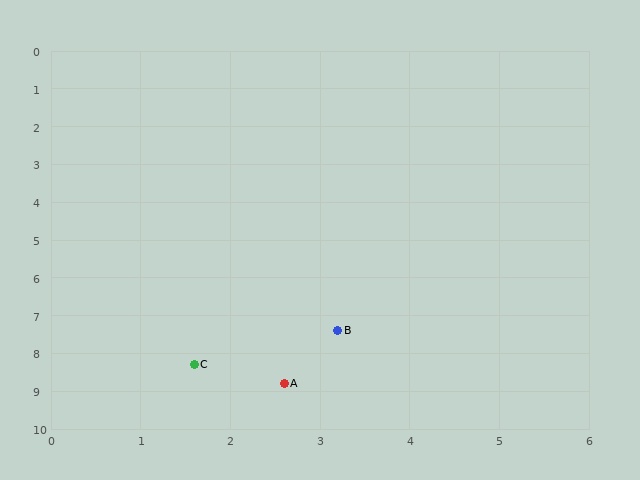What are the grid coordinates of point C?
Point C is at approximately (1.6, 8.3).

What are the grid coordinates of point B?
Point B is at approximately (3.2, 7.4).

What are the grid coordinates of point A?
Point A is at approximately (2.6, 8.8).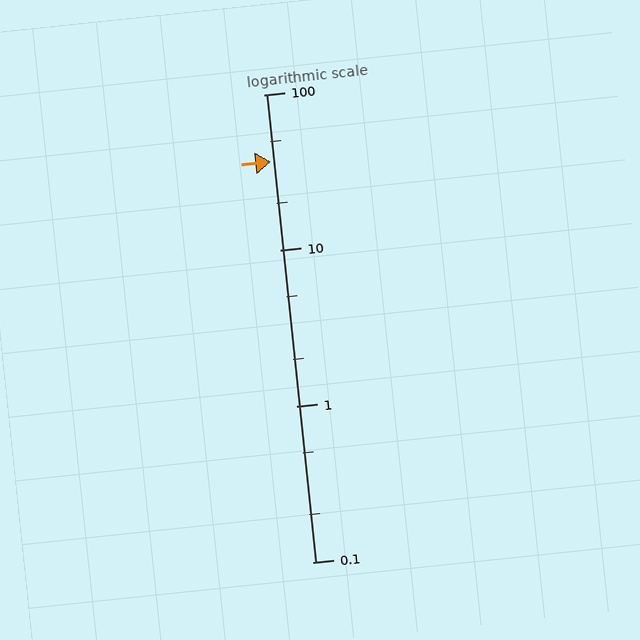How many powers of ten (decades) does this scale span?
The scale spans 3 decades, from 0.1 to 100.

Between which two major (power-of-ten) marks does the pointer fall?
The pointer is between 10 and 100.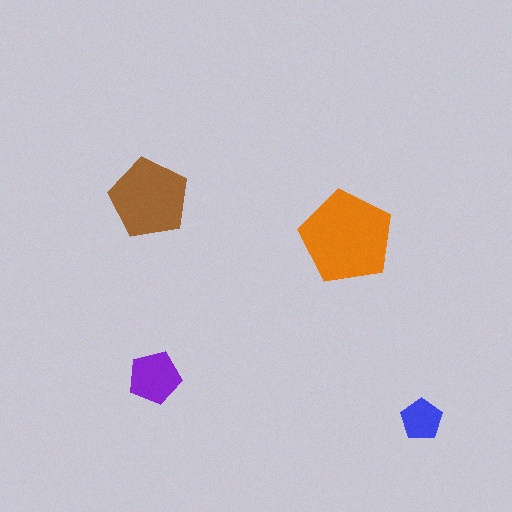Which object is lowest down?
The blue pentagon is bottommost.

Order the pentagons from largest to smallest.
the orange one, the brown one, the purple one, the blue one.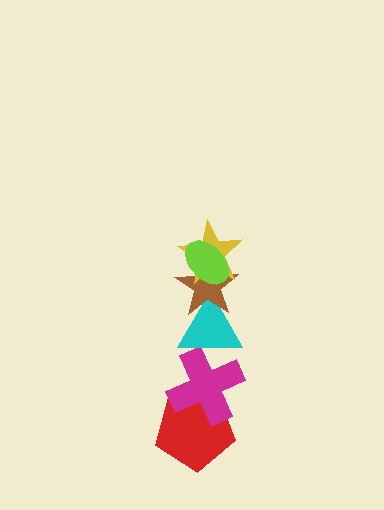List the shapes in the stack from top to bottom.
From top to bottom: the lime ellipse, the yellow star, the brown star, the cyan triangle, the magenta cross, the red pentagon.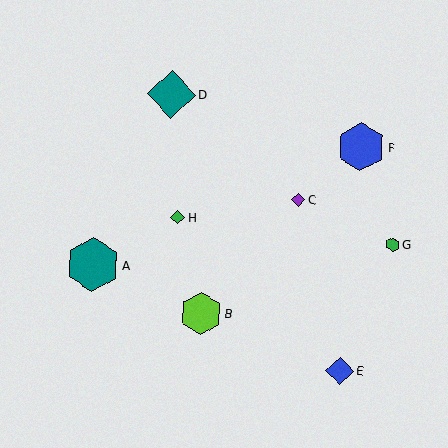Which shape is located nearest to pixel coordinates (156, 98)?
The teal diamond (labeled D) at (171, 94) is nearest to that location.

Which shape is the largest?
The teal hexagon (labeled A) is the largest.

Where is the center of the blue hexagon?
The center of the blue hexagon is at (361, 147).